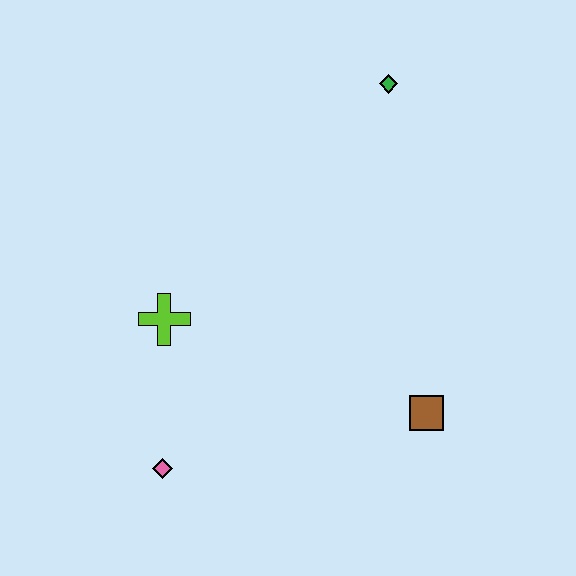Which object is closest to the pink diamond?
The lime cross is closest to the pink diamond.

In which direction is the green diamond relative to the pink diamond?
The green diamond is above the pink diamond.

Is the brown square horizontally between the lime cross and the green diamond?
No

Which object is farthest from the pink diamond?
The green diamond is farthest from the pink diamond.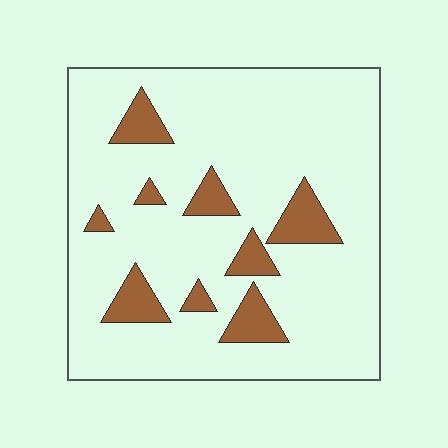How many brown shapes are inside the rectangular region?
9.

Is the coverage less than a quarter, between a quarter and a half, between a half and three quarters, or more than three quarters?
Less than a quarter.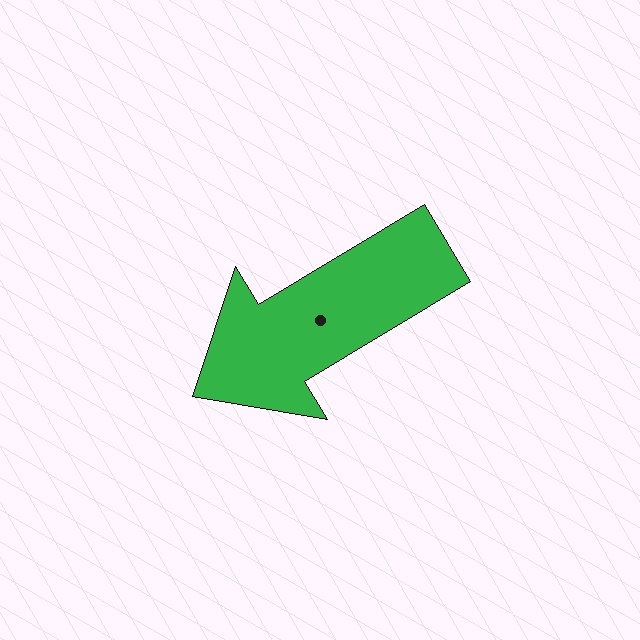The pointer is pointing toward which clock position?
Roughly 8 o'clock.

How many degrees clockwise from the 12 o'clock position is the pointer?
Approximately 239 degrees.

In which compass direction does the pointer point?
Southwest.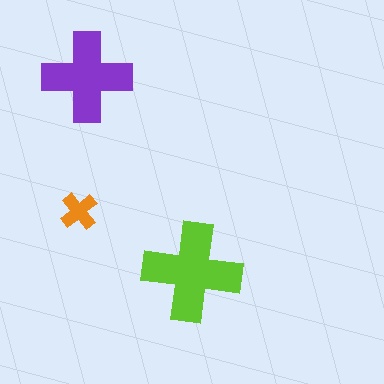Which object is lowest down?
The lime cross is bottommost.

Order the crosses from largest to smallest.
the lime one, the purple one, the orange one.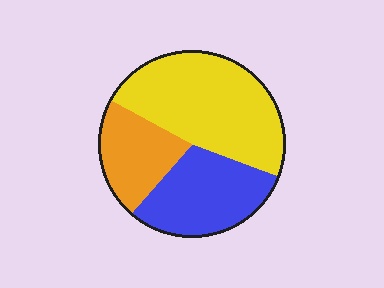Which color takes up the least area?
Orange, at roughly 20%.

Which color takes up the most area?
Yellow, at roughly 50%.